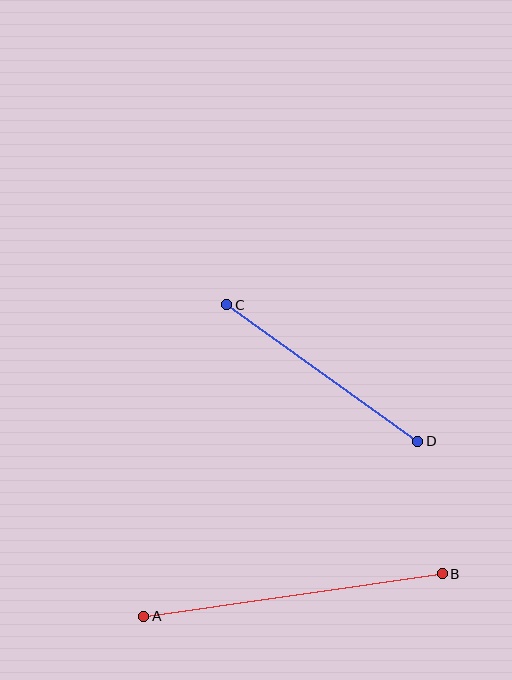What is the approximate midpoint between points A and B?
The midpoint is at approximately (293, 595) pixels.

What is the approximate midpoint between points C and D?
The midpoint is at approximately (322, 373) pixels.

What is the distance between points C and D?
The distance is approximately 235 pixels.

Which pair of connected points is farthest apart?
Points A and B are farthest apart.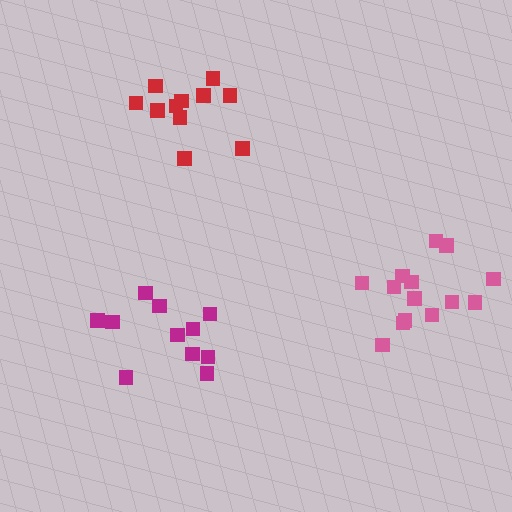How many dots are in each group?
Group 1: 11 dots, Group 2: 11 dots, Group 3: 14 dots (36 total).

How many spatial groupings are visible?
There are 3 spatial groupings.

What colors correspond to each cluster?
The clusters are colored: red, magenta, pink.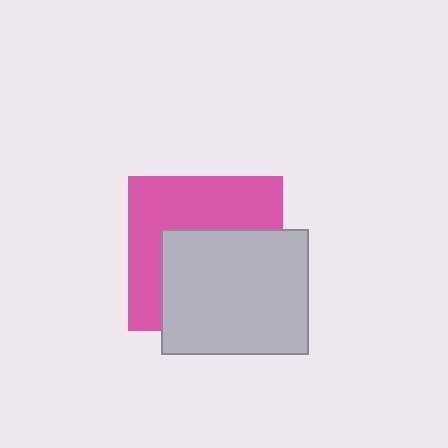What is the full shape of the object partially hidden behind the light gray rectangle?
The partially hidden object is a pink square.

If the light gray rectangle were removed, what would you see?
You would see the complete pink square.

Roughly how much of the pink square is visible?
About half of it is visible (roughly 49%).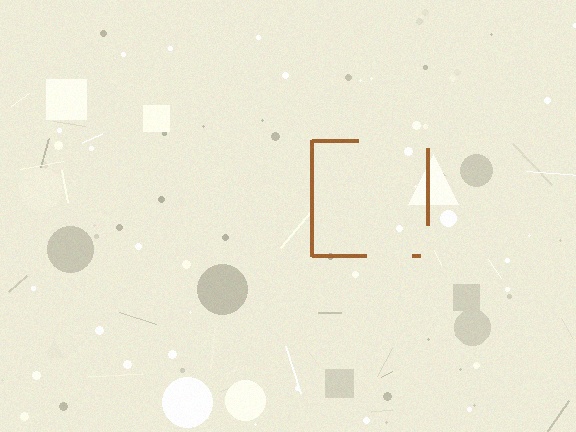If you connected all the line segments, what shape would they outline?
They would outline a square.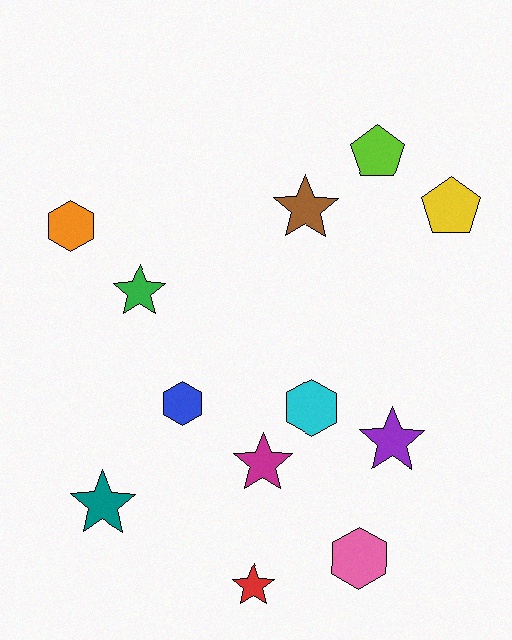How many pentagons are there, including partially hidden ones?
There are 2 pentagons.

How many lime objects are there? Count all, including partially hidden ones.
There is 1 lime object.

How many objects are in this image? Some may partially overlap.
There are 12 objects.